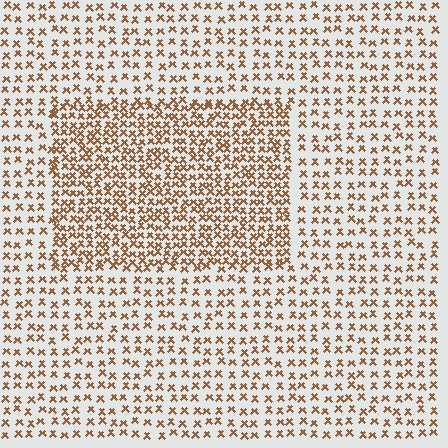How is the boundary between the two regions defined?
The boundary is defined by a change in element density (approximately 1.9x ratio). All elements are the same color, size, and shape.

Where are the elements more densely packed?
The elements are more densely packed inside the rectangle boundary.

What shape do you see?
I see a rectangle.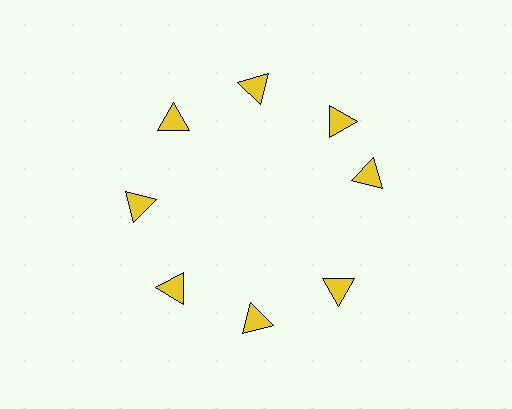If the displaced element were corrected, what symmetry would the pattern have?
It would have 8-fold rotational symmetry — the pattern would map onto itself every 45 degrees.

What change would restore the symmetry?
The symmetry would be restored by rotating it back into even spacing with its neighbors so that all 8 triangles sit at equal angles and equal distance from the center.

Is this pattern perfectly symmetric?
No. The 8 yellow triangles are arranged in a ring, but one element near the 3 o'clock position is rotated out of alignment along the ring, breaking the 8-fold rotational symmetry.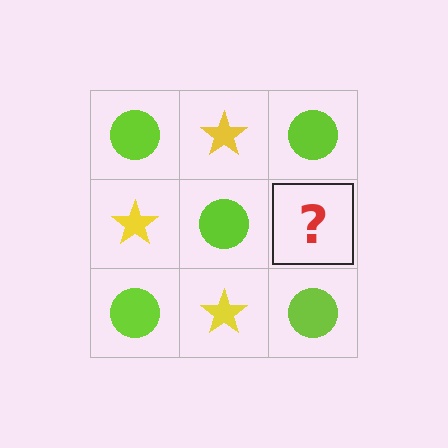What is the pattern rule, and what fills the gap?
The rule is that it alternates lime circle and yellow star in a checkerboard pattern. The gap should be filled with a yellow star.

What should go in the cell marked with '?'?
The missing cell should contain a yellow star.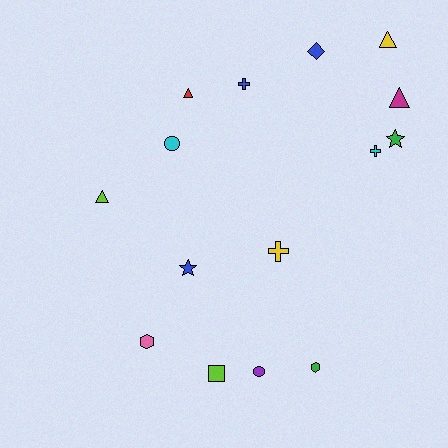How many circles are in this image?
There are 2 circles.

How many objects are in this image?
There are 15 objects.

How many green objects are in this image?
There are 2 green objects.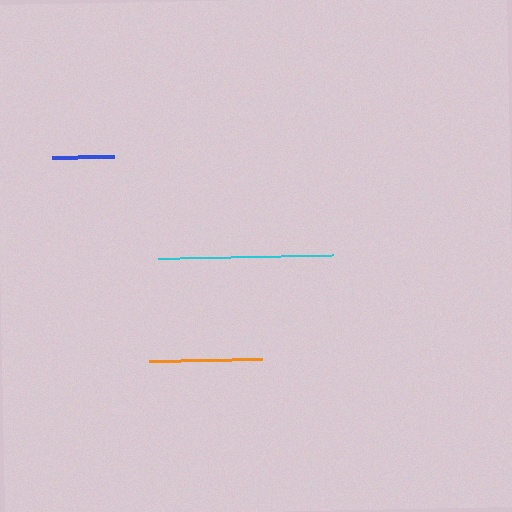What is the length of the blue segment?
The blue segment is approximately 62 pixels long.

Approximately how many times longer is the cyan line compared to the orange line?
The cyan line is approximately 1.6 times the length of the orange line.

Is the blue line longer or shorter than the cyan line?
The cyan line is longer than the blue line.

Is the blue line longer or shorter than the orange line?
The orange line is longer than the blue line.